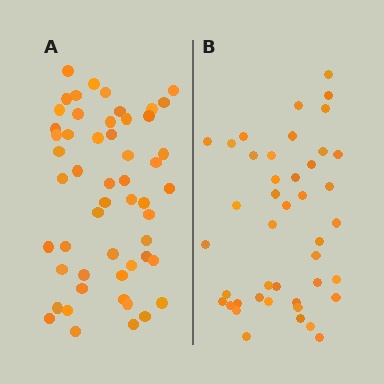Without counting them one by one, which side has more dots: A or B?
Region A (the left region) has more dots.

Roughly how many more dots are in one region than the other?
Region A has roughly 10 or so more dots than region B.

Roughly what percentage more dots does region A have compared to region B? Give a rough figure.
About 25% more.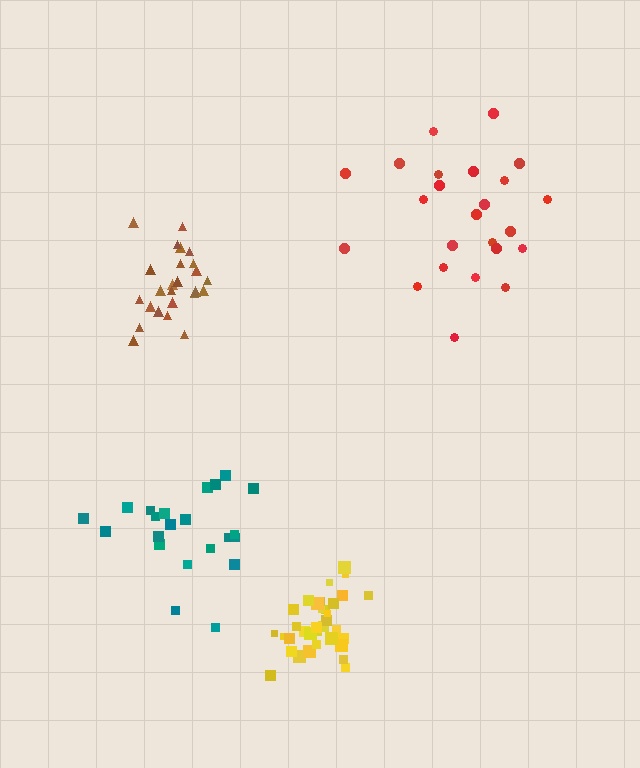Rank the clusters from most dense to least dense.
yellow, brown, teal, red.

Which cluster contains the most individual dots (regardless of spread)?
Yellow (35).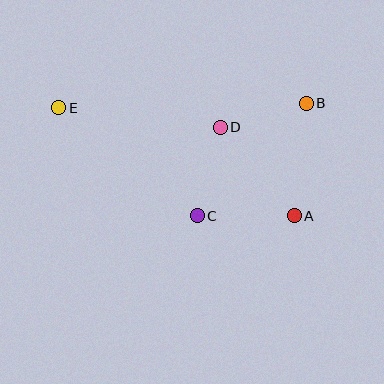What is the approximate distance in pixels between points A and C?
The distance between A and C is approximately 97 pixels.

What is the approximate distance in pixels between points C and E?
The distance between C and E is approximately 176 pixels.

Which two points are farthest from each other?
Points A and E are farthest from each other.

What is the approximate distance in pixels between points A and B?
The distance between A and B is approximately 113 pixels.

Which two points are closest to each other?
Points B and D are closest to each other.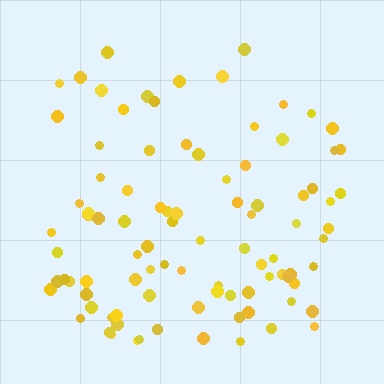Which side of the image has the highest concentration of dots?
The bottom.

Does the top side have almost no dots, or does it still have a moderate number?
Still a moderate number, just noticeably fewer than the bottom.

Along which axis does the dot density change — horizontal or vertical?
Vertical.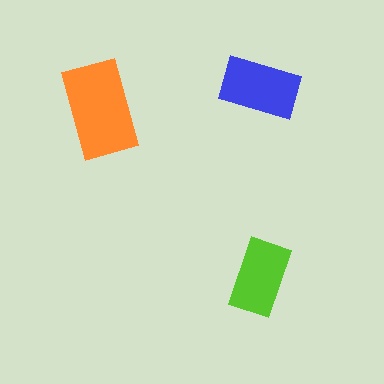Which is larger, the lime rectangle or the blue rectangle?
The blue one.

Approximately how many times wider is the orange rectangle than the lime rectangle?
About 1.5 times wider.